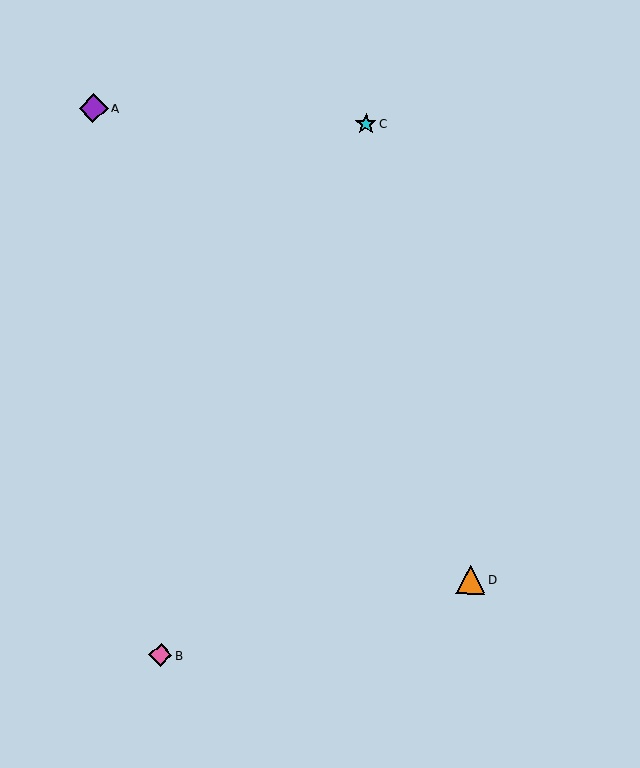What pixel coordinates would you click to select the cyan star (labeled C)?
Click at (366, 124) to select the cyan star C.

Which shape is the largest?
The purple diamond (labeled A) is the largest.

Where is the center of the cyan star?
The center of the cyan star is at (366, 124).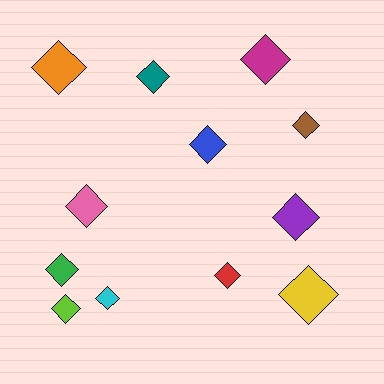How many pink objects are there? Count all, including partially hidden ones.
There is 1 pink object.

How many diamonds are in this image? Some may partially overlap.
There are 12 diamonds.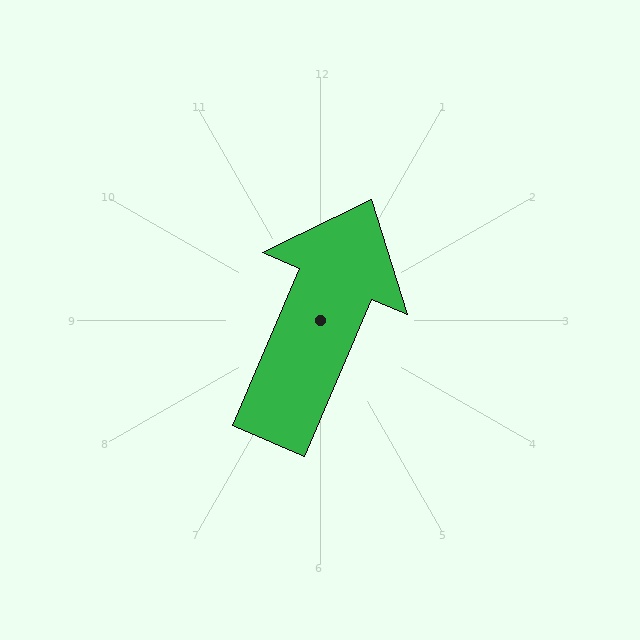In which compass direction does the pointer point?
Northeast.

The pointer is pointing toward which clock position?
Roughly 1 o'clock.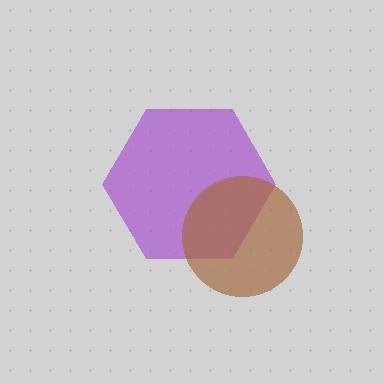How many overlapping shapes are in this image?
There are 2 overlapping shapes in the image.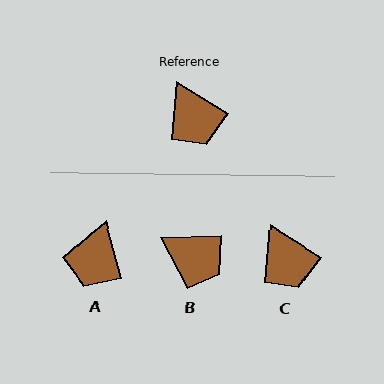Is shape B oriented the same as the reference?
No, it is off by about 33 degrees.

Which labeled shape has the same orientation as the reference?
C.